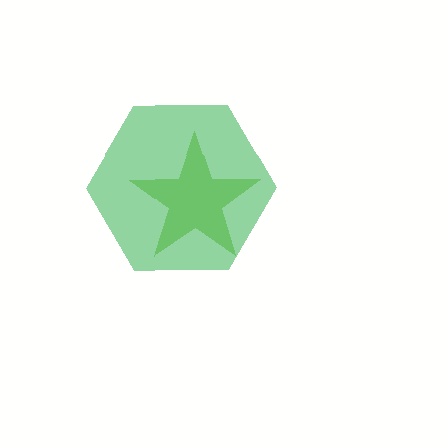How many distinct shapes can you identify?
There are 2 distinct shapes: a lime star, a green hexagon.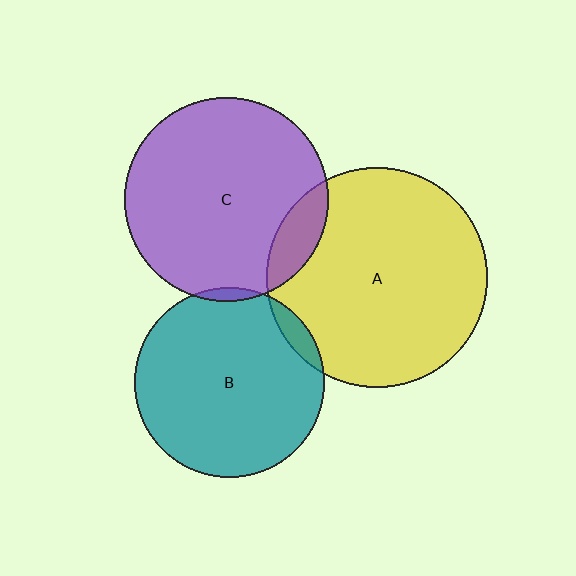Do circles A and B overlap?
Yes.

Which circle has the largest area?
Circle A (yellow).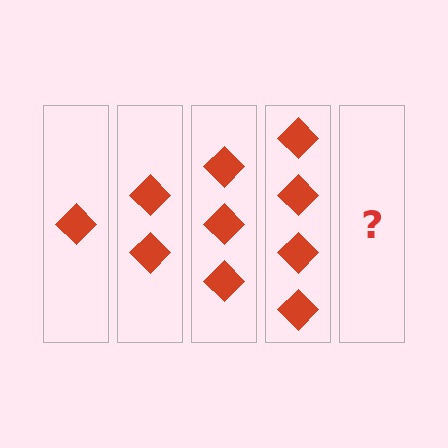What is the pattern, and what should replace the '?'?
The pattern is that each step adds one more diamond. The '?' should be 5 diamonds.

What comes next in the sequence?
The next element should be 5 diamonds.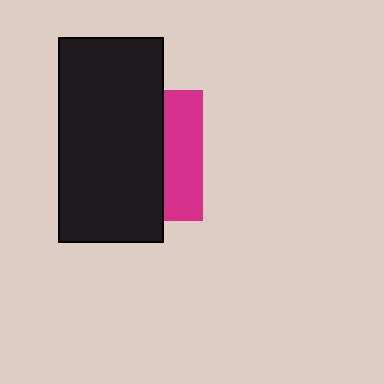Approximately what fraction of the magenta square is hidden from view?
Roughly 70% of the magenta square is hidden behind the black rectangle.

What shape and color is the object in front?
The object in front is a black rectangle.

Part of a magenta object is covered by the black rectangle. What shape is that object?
It is a square.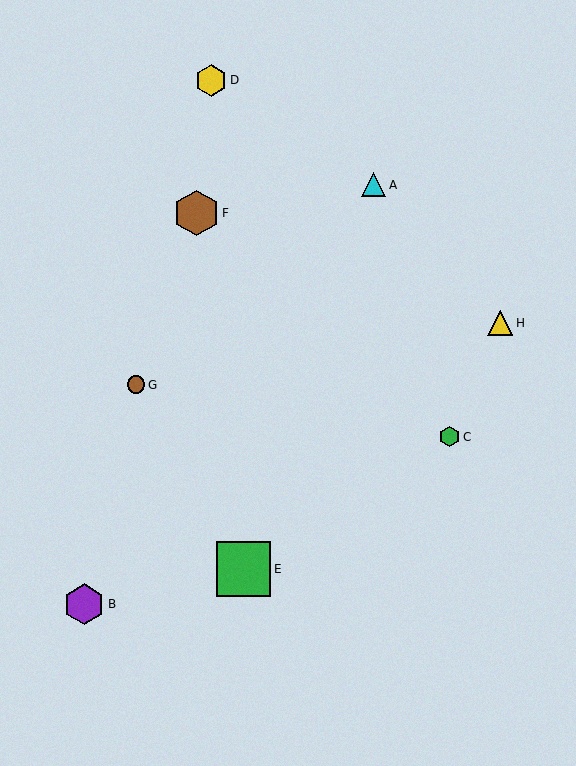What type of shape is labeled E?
Shape E is a green square.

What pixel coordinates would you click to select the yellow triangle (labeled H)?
Click at (500, 323) to select the yellow triangle H.